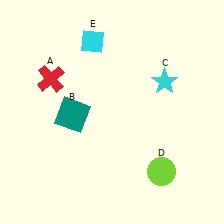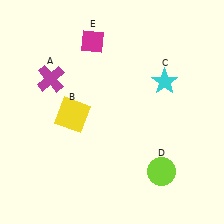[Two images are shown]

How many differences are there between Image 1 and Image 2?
There are 3 differences between the two images.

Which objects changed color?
A changed from red to magenta. B changed from teal to yellow. E changed from cyan to magenta.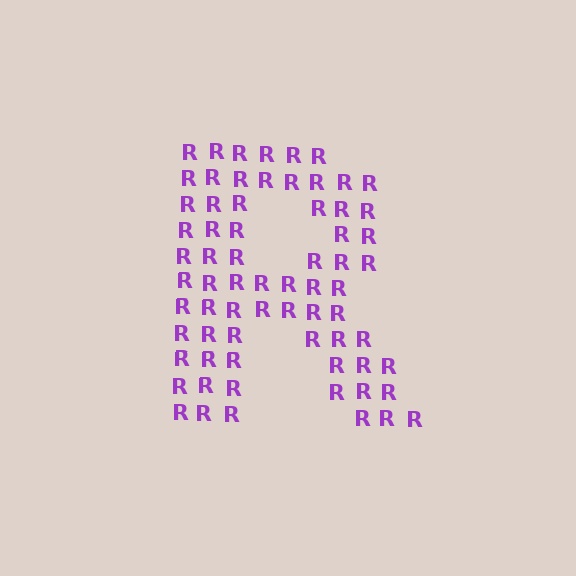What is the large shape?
The large shape is the letter R.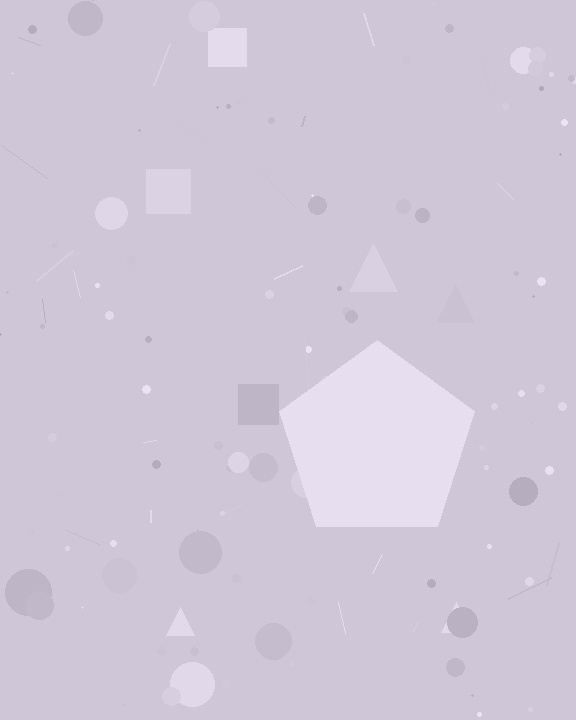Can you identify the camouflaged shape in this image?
The camouflaged shape is a pentagon.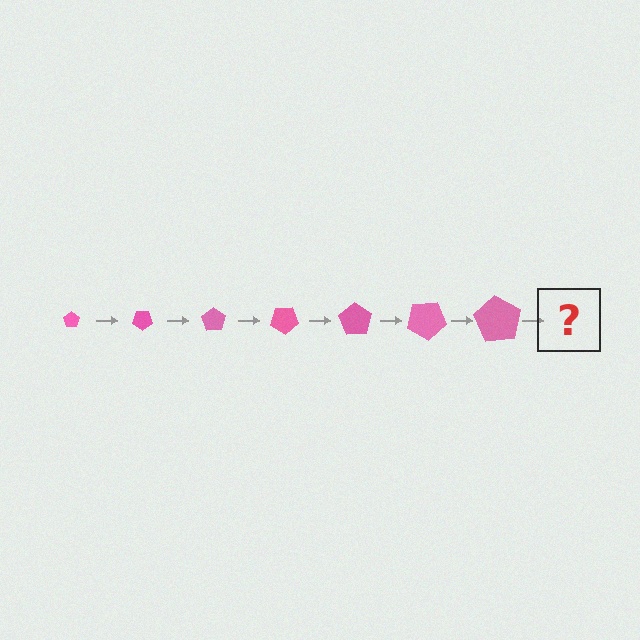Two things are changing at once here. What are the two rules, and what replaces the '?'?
The two rules are that the pentagon grows larger each step and it rotates 35 degrees each step. The '?' should be a pentagon, larger than the previous one and rotated 245 degrees from the start.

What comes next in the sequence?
The next element should be a pentagon, larger than the previous one and rotated 245 degrees from the start.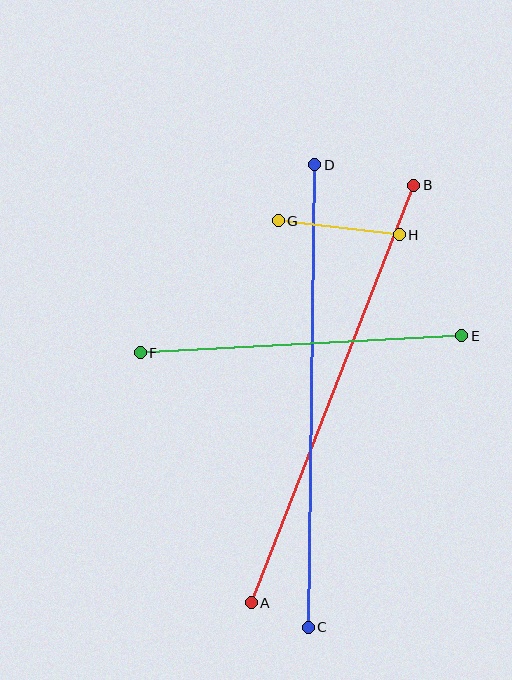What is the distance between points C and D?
The distance is approximately 463 pixels.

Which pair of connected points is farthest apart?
Points C and D are farthest apart.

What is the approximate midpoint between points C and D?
The midpoint is at approximately (312, 396) pixels.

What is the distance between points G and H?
The distance is approximately 122 pixels.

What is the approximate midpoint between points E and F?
The midpoint is at approximately (301, 344) pixels.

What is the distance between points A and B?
The distance is approximately 448 pixels.